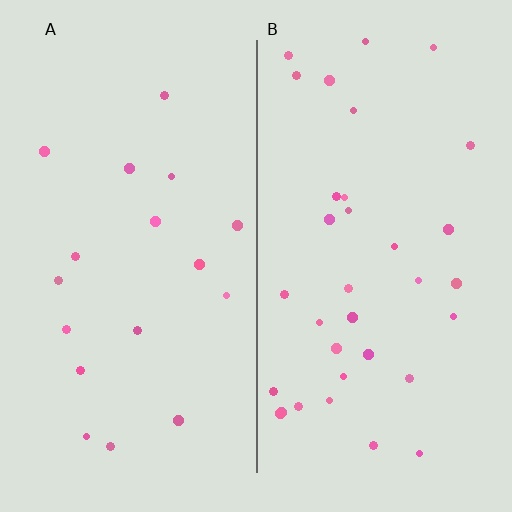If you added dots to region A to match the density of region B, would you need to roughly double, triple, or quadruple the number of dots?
Approximately double.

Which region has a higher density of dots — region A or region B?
B (the right).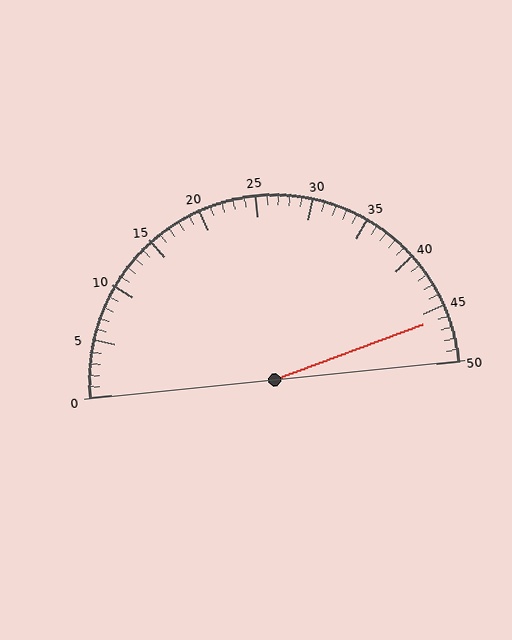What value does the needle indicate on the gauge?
The needle indicates approximately 46.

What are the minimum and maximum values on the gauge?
The gauge ranges from 0 to 50.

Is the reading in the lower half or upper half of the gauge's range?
The reading is in the upper half of the range (0 to 50).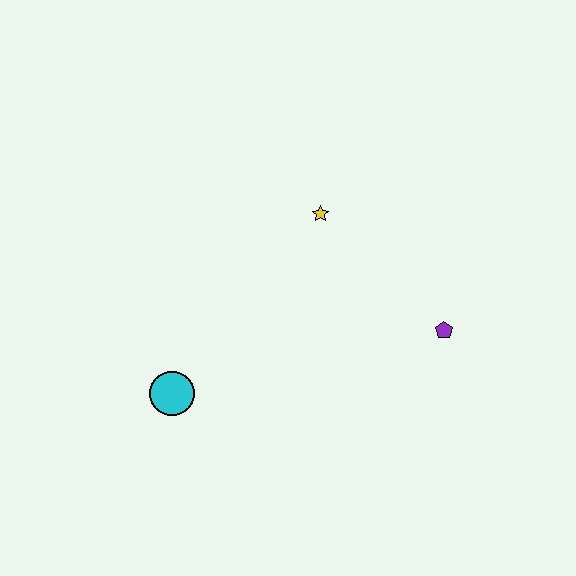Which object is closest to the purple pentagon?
The yellow star is closest to the purple pentagon.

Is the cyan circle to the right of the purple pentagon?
No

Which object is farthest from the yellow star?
The cyan circle is farthest from the yellow star.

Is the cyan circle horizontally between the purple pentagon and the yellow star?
No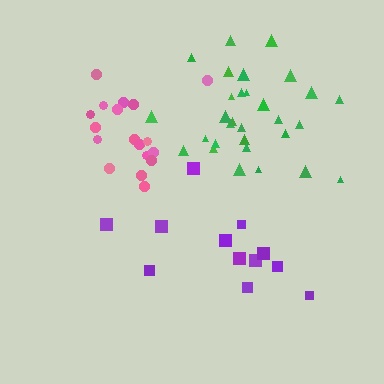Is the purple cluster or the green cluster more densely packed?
Green.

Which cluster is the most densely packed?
Pink.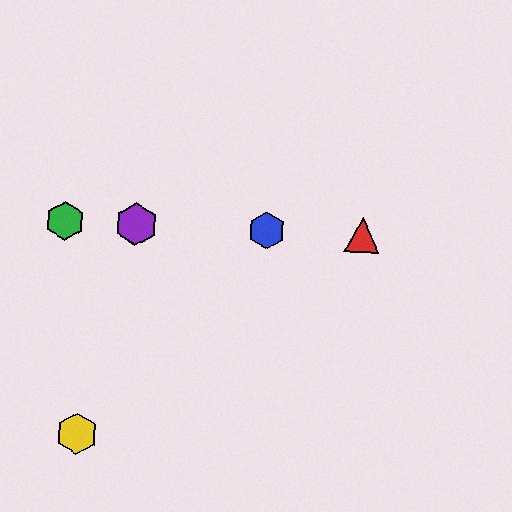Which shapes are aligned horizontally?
The red triangle, the blue hexagon, the green hexagon, the purple hexagon are aligned horizontally.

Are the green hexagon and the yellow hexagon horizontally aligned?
No, the green hexagon is at y≈221 and the yellow hexagon is at y≈434.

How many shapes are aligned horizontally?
4 shapes (the red triangle, the blue hexagon, the green hexagon, the purple hexagon) are aligned horizontally.